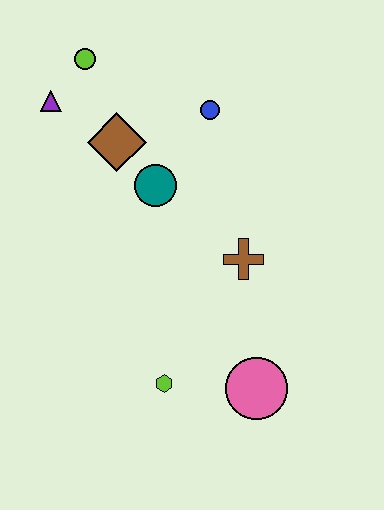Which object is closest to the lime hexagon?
The pink circle is closest to the lime hexagon.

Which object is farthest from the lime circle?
The pink circle is farthest from the lime circle.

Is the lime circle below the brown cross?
No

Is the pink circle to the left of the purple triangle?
No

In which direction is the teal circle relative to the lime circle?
The teal circle is below the lime circle.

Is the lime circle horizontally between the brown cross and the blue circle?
No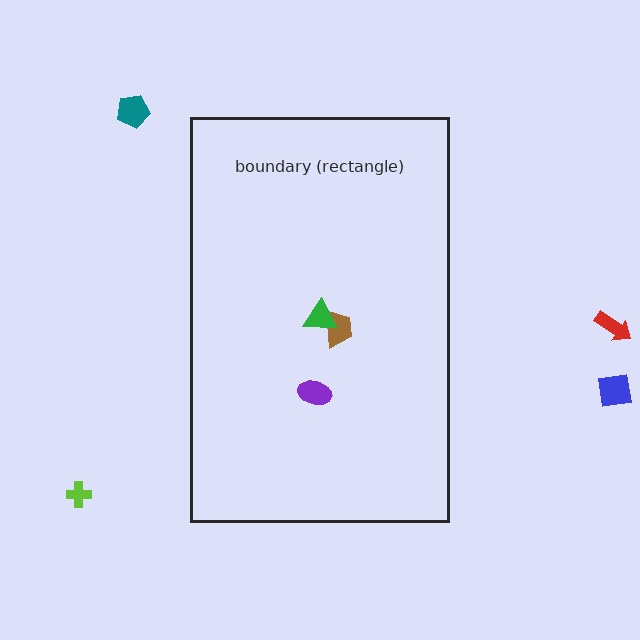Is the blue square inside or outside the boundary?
Outside.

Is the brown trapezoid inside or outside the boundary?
Inside.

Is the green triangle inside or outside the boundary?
Inside.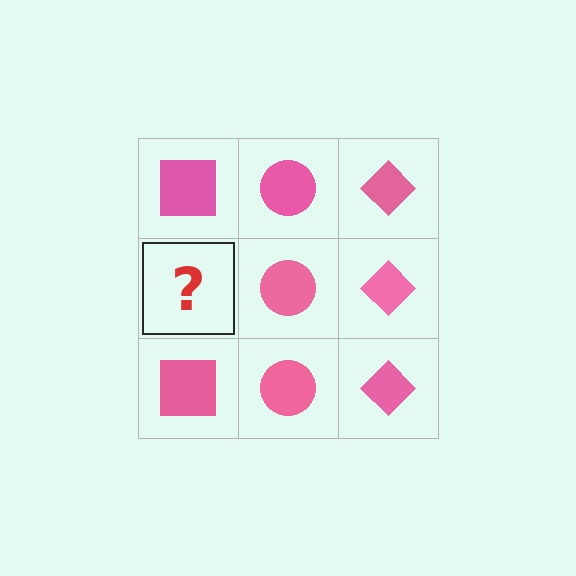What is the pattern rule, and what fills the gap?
The rule is that each column has a consistent shape. The gap should be filled with a pink square.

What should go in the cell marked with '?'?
The missing cell should contain a pink square.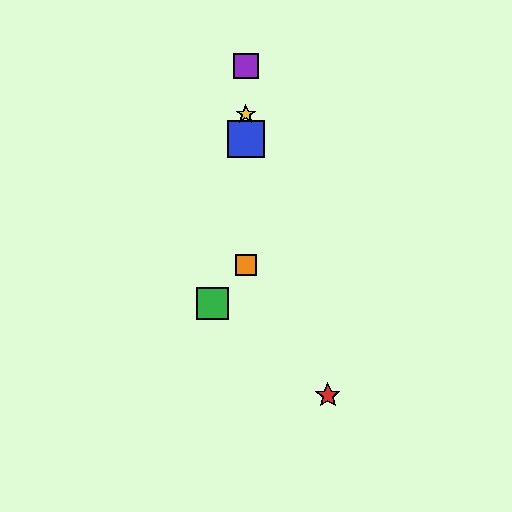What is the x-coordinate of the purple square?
The purple square is at x≈246.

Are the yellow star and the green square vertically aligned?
No, the yellow star is at x≈246 and the green square is at x≈213.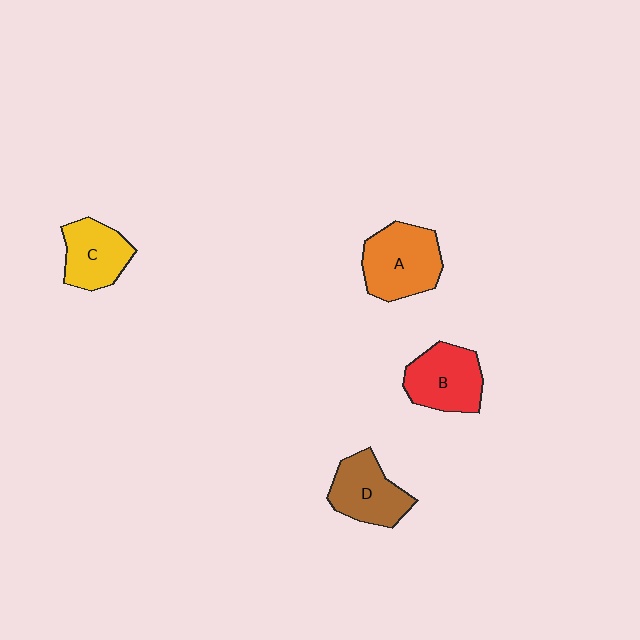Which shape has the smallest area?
Shape C (yellow).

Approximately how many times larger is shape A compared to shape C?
Approximately 1.3 times.